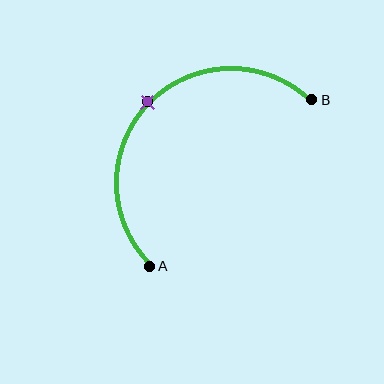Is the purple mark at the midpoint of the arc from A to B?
Yes. The purple mark lies on the arc at equal arc-length from both A and B — it is the arc midpoint.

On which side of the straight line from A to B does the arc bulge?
The arc bulges above and to the left of the straight line connecting A and B.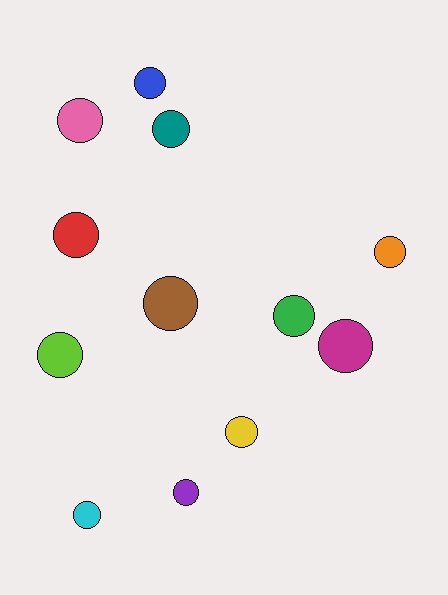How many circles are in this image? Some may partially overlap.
There are 12 circles.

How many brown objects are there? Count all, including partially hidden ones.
There is 1 brown object.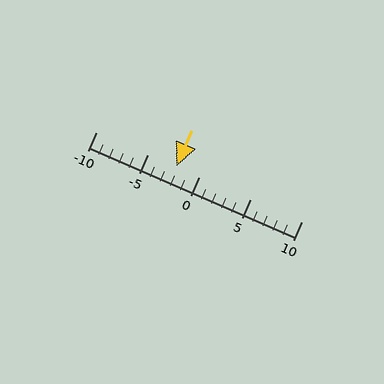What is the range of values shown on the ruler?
The ruler shows values from -10 to 10.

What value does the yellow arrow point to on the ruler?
The yellow arrow points to approximately -2.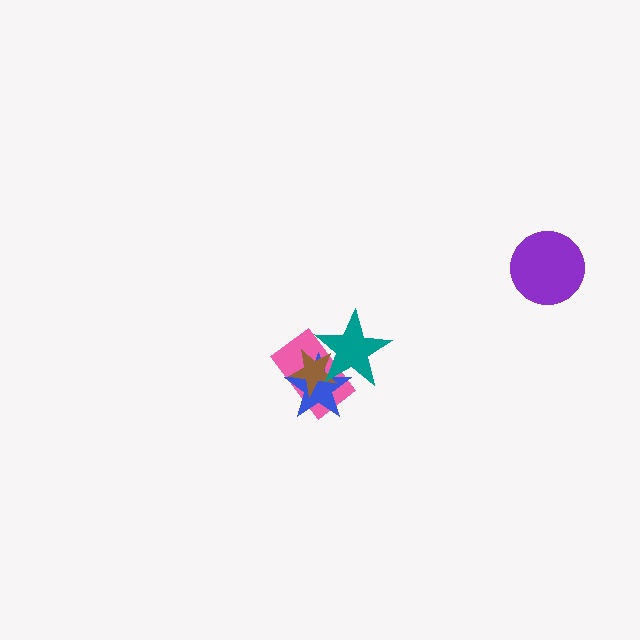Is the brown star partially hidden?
Yes, it is partially covered by another shape.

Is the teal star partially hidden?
No, no other shape covers it.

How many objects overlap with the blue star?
3 objects overlap with the blue star.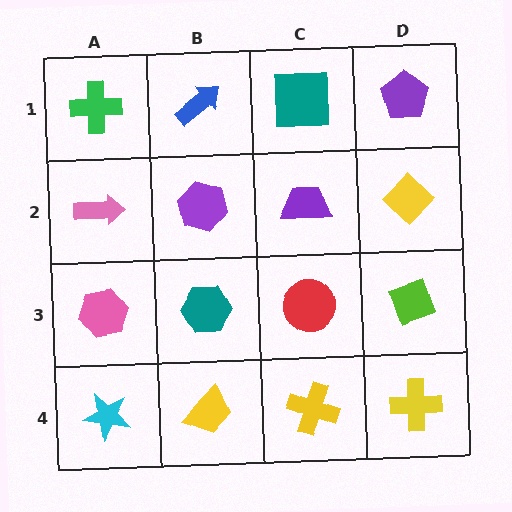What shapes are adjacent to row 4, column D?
A lime diamond (row 3, column D), a yellow cross (row 4, column C).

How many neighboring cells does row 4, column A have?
2.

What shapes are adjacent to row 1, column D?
A yellow diamond (row 2, column D), a teal square (row 1, column C).